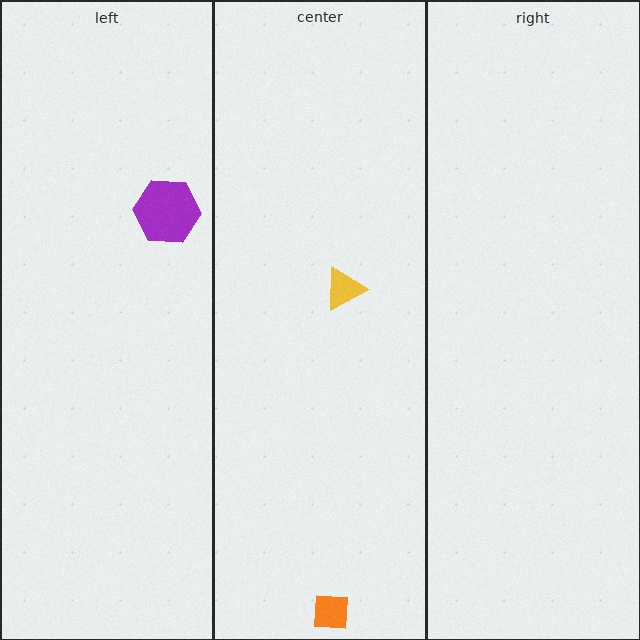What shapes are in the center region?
The yellow triangle, the orange square.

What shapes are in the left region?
The purple hexagon.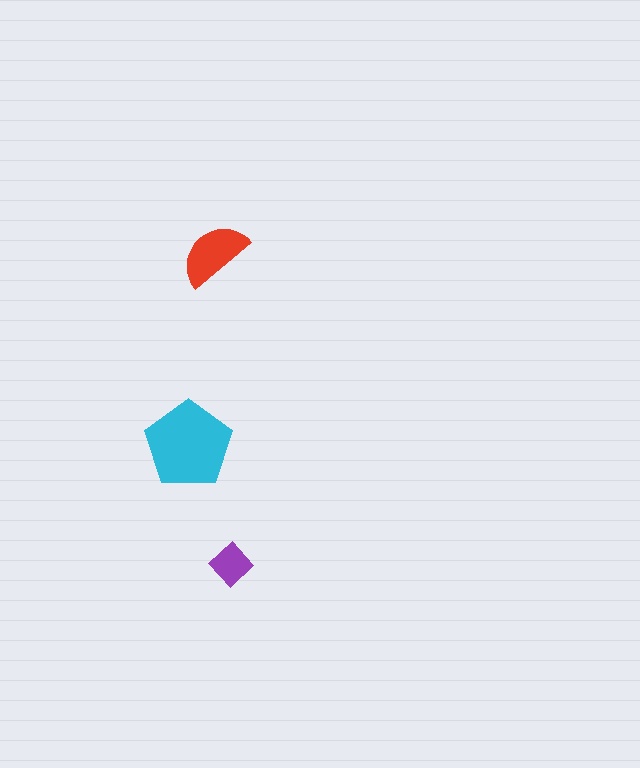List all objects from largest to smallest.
The cyan pentagon, the red semicircle, the purple diamond.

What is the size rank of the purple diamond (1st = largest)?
3rd.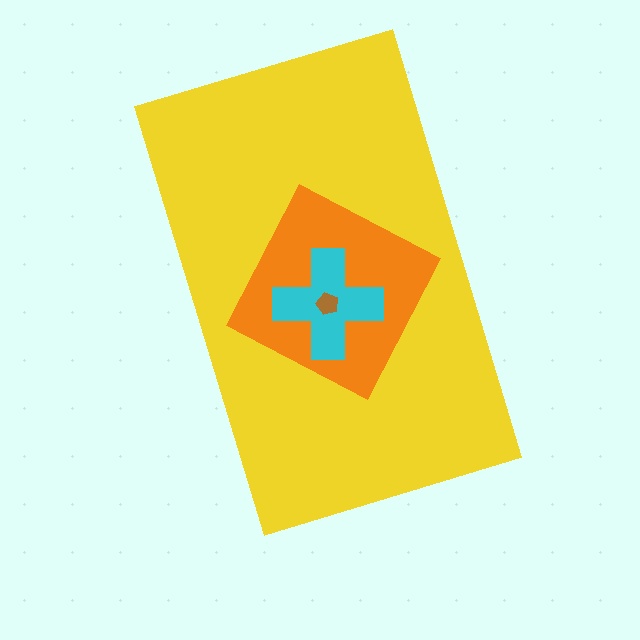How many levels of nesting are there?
4.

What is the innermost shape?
The brown pentagon.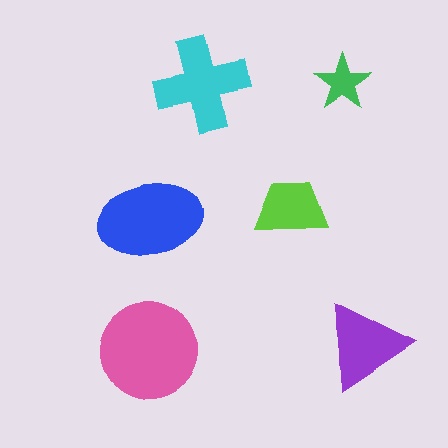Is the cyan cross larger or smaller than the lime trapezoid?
Larger.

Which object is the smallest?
The green star.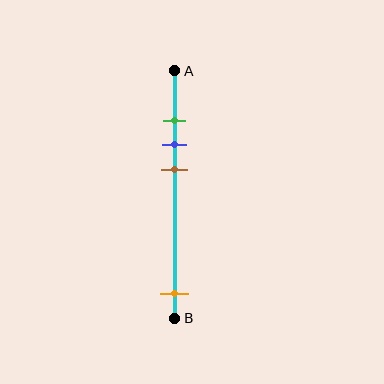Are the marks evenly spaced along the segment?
No, the marks are not evenly spaced.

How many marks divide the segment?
There are 4 marks dividing the segment.